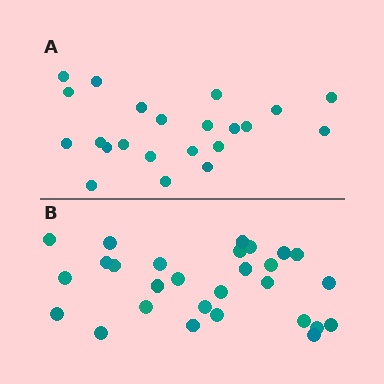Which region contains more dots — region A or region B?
Region B (the bottom region) has more dots.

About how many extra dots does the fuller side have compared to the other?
Region B has about 6 more dots than region A.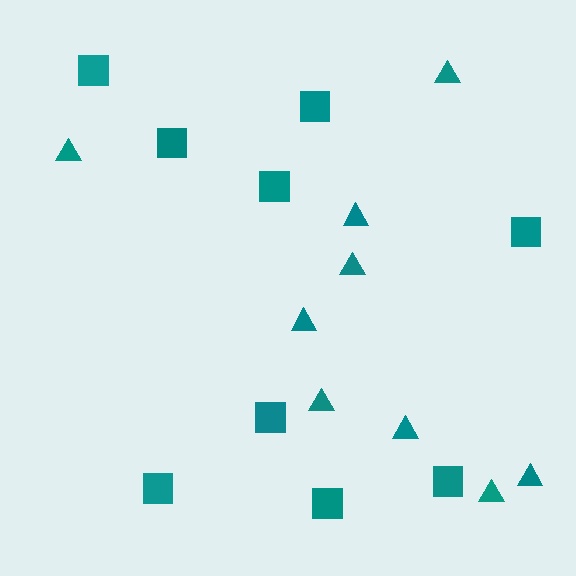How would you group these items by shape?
There are 2 groups: one group of squares (9) and one group of triangles (9).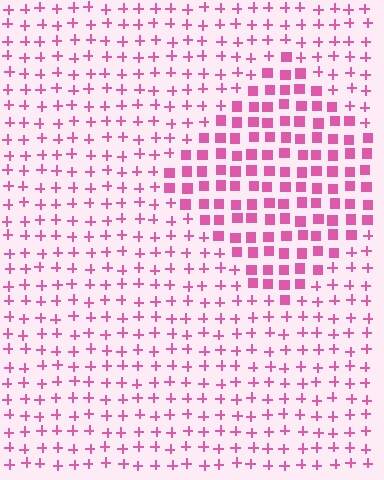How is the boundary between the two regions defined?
The boundary is defined by a change in element shape: squares inside vs. plus signs outside. All elements share the same color and spacing.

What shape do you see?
I see a diamond.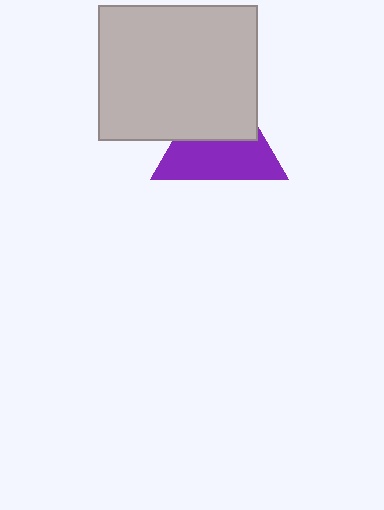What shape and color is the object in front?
The object in front is a light gray rectangle.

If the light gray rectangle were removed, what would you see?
You would see the complete purple triangle.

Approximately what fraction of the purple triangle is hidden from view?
Roughly 46% of the purple triangle is hidden behind the light gray rectangle.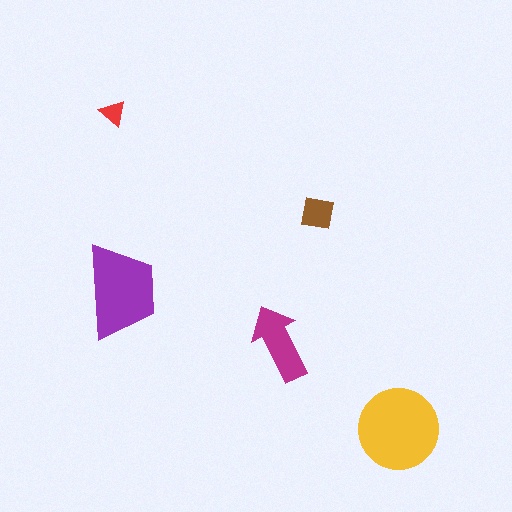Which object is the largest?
The yellow circle.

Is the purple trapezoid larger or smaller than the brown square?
Larger.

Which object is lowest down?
The yellow circle is bottommost.